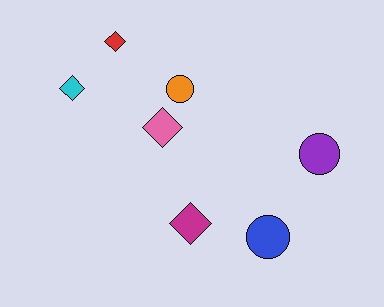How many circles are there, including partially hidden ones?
There are 3 circles.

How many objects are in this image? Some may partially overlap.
There are 7 objects.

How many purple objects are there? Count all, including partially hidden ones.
There is 1 purple object.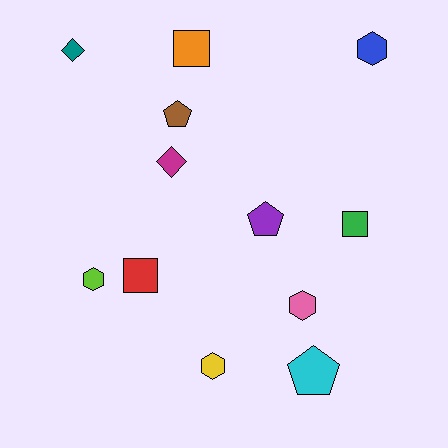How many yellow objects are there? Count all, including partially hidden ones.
There is 1 yellow object.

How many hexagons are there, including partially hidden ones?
There are 4 hexagons.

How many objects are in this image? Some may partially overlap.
There are 12 objects.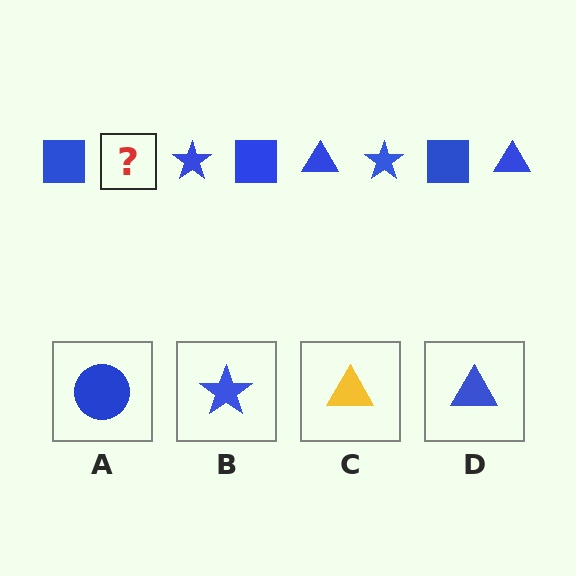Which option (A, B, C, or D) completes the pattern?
D.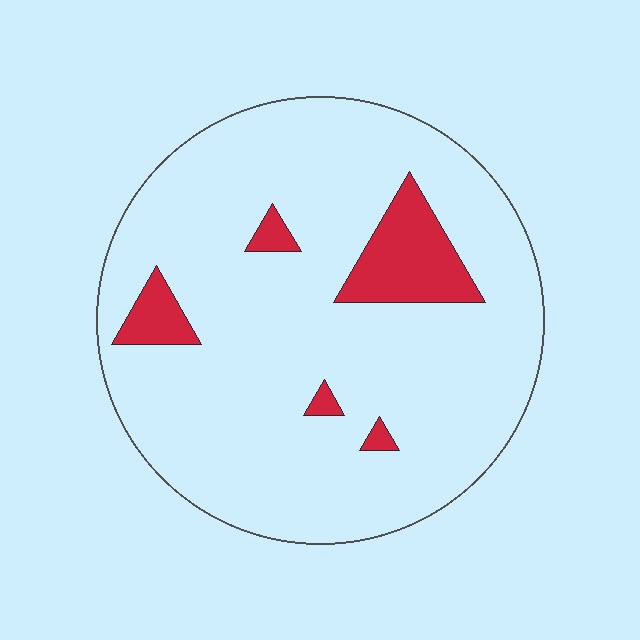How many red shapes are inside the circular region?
5.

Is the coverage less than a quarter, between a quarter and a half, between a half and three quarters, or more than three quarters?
Less than a quarter.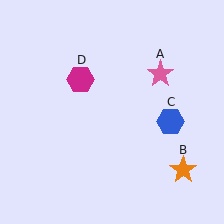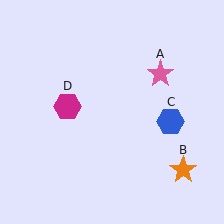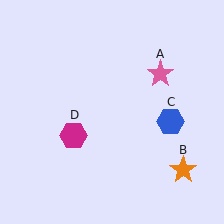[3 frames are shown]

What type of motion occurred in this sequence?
The magenta hexagon (object D) rotated counterclockwise around the center of the scene.